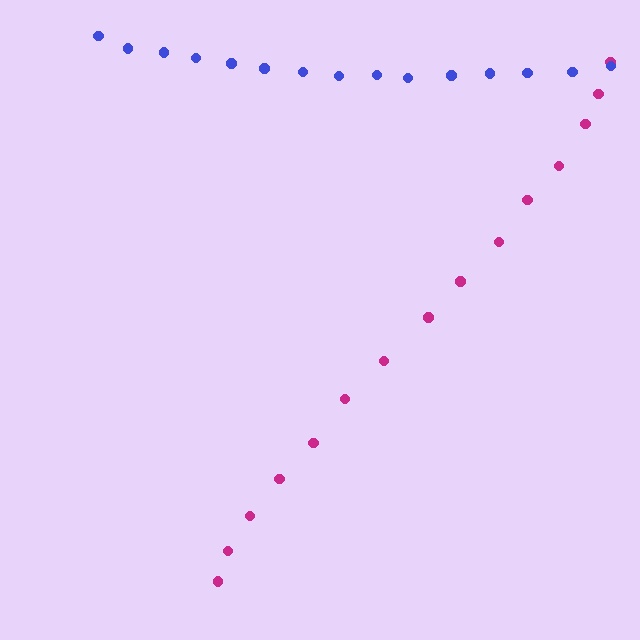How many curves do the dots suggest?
There are 2 distinct paths.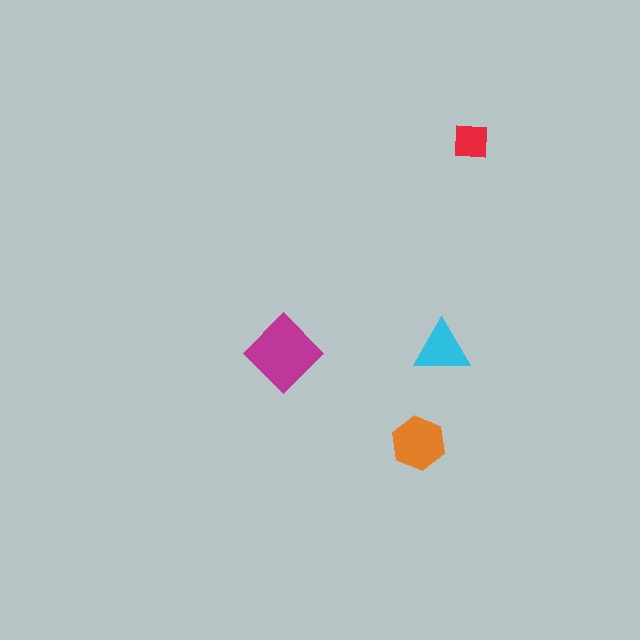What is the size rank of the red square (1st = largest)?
4th.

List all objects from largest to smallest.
The magenta diamond, the orange hexagon, the cyan triangle, the red square.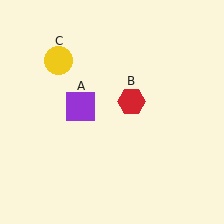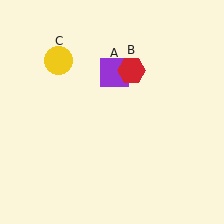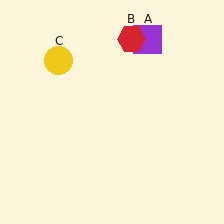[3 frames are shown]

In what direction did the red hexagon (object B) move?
The red hexagon (object B) moved up.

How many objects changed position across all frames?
2 objects changed position: purple square (object A), red hexagon (object B).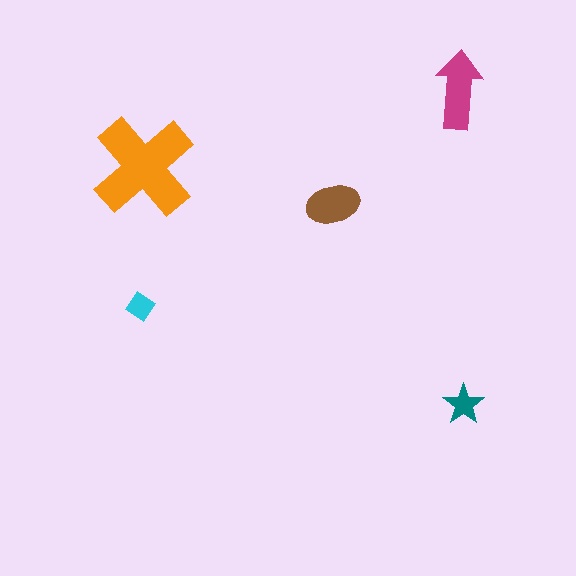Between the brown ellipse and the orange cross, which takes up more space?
The orange cross.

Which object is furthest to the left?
The cyan diamond is leftmost.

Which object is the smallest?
The cyan diamond.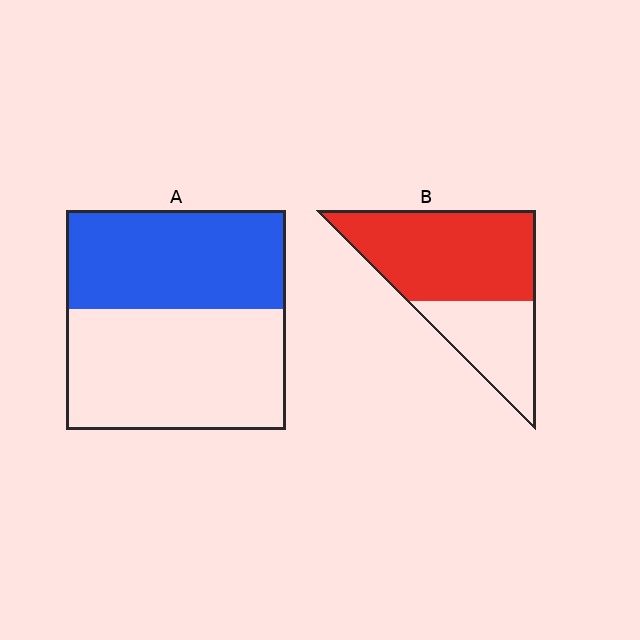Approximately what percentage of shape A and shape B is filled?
A is approximately 45% and B is approximately 65%.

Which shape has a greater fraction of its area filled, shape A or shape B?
Shape B.